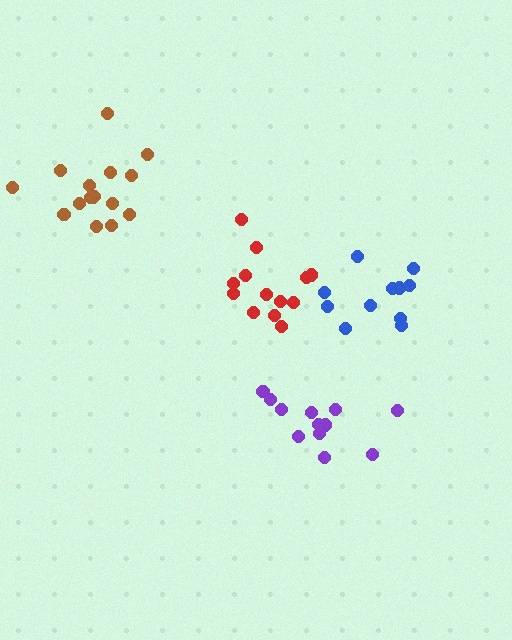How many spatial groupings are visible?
There are 4 spatial groupings.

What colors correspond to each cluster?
The clusters are colored: purple, brown, blue, red.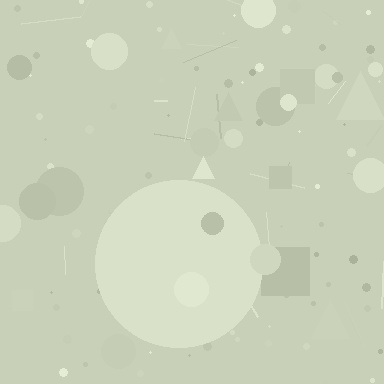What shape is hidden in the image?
A circle is hidden in the image.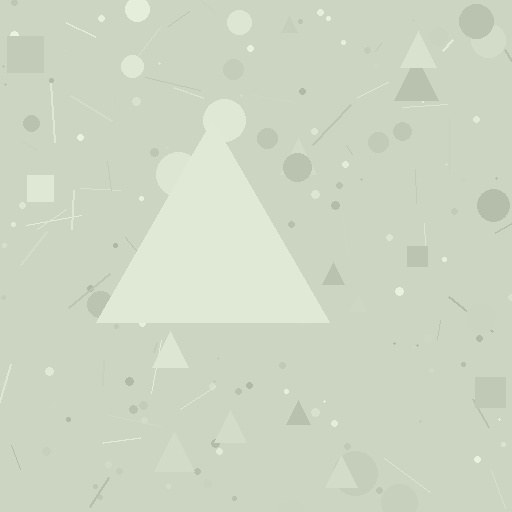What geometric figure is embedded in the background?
A triangle is embedded in the background.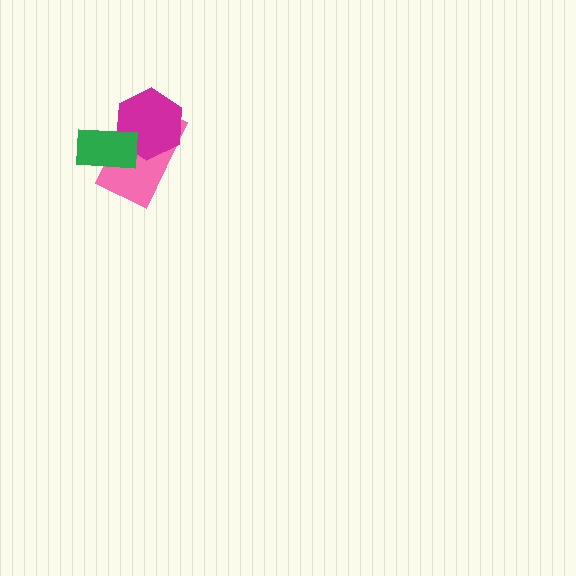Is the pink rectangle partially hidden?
Yes, it is partially covered by another shape.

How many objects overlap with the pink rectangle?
2 objects overlap with the pink rectangle.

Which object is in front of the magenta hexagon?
The green rectangle is in front of the magenta hexagon.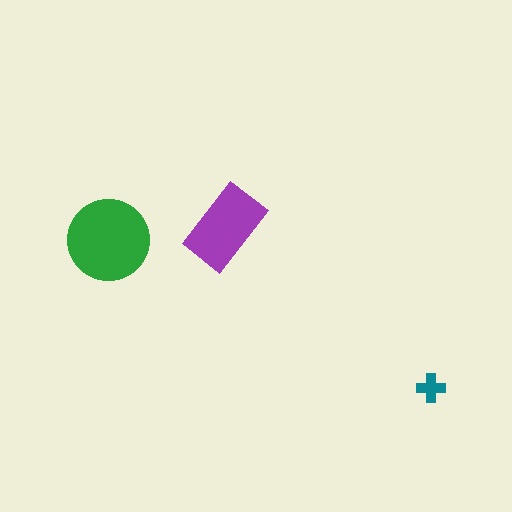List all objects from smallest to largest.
The teal cross, the purple rectangle, the green circle.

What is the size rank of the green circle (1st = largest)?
1st.